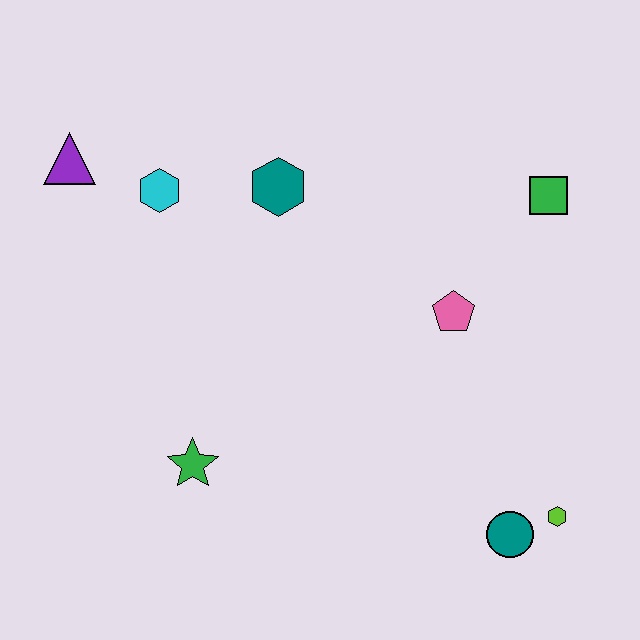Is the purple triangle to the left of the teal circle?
Yes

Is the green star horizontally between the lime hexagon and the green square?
No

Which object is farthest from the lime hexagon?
The purple triangle is farthest from the lime hexagon.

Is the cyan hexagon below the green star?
No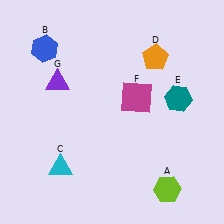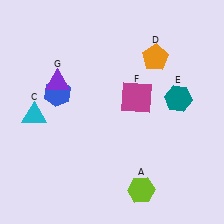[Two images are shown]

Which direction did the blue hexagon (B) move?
The blue hexagon (B) moved down.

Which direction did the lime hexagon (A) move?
The lime hexagon (A) moved left.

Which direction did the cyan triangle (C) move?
The cyan triangle (C) moved up.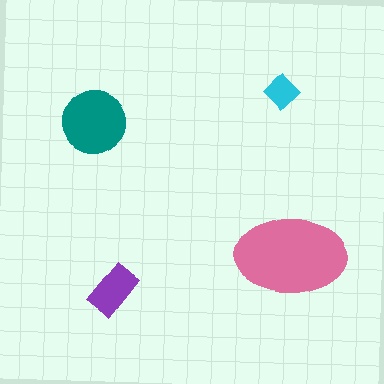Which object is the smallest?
The cyan diamond.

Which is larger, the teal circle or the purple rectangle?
The teal circle.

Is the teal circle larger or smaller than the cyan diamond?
Larger.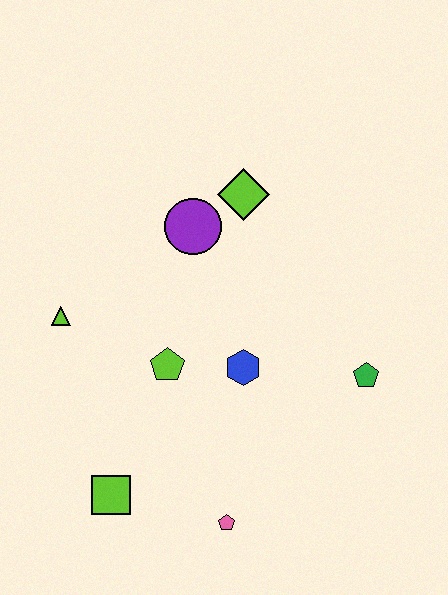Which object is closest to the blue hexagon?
The lime pentagon is closest to the blue hexagon.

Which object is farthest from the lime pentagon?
The green pentagon is farthest from the lime pentagon.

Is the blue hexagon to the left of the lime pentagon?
No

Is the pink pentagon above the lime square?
No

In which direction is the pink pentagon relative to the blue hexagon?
The pink pentagon is below the blue hexagon.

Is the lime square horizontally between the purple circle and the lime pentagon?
No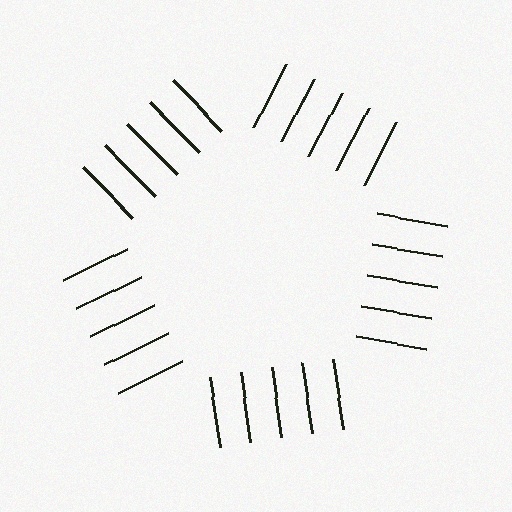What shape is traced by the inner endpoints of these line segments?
An illusory pentagon — the line segments terminate on its edges but no continuous stroke is drawn.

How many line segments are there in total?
25 — 5 along each of the 5 edges.